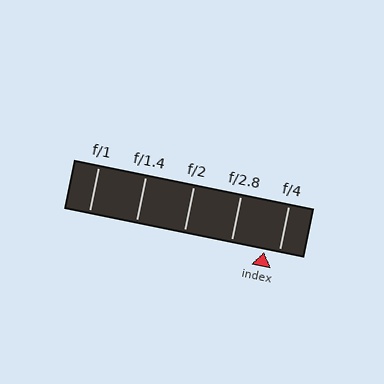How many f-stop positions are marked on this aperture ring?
There are 5 f-stop positions marked.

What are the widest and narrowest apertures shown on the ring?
The widest aperture shown is f/1 and the narrowest is f/4.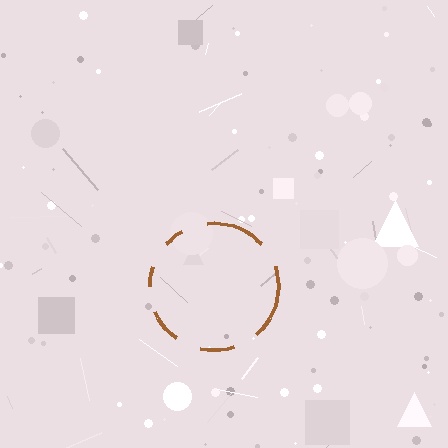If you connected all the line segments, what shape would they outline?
They would outline a circle.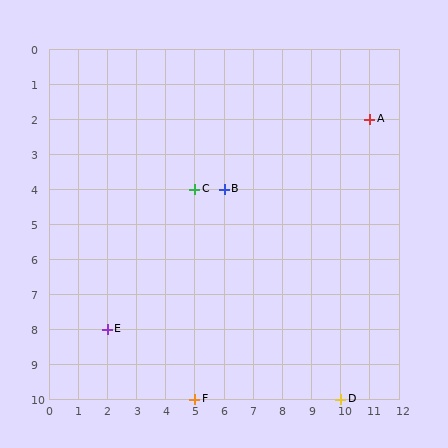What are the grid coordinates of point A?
Point A is at grid coordinates (11, 2).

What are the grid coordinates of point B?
Point B is at grid coordinates (6, 4).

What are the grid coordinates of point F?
Point F is at grid coordinates (5, 10).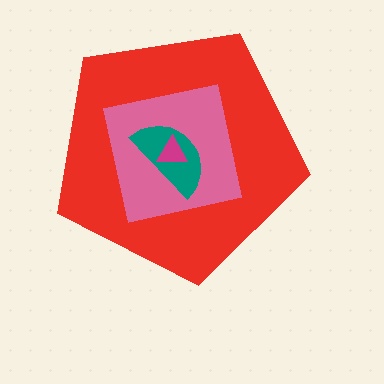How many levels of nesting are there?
4.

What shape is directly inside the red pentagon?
The pink square.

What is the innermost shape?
The magenta triangle.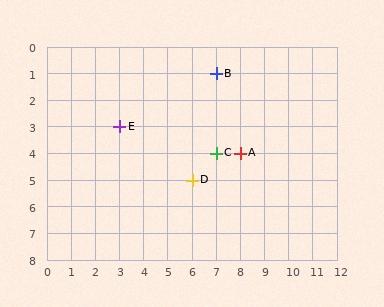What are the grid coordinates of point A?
Point A is at grid coordinates (8, 4).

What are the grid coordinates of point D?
Point D is at grid coordinates (6, 5).